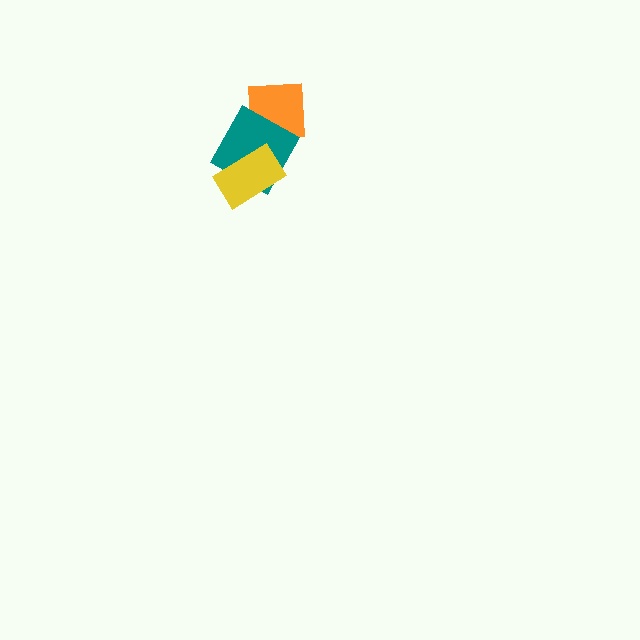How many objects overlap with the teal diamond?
2 objects overlap with the teal diamond.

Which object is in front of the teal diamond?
The yellow rectangle is in front of the teal diamond.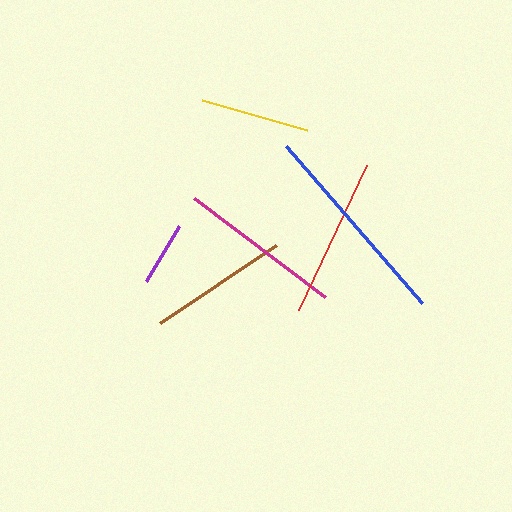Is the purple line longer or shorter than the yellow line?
The yellow line is longer than the purple line.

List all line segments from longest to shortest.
From longest to shortest: blue, magenta, red, brown, yellow, purple.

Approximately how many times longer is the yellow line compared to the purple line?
The yellow line is approximately 1.7 times the length of the purple line.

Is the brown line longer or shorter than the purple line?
The brown line is longer than the purple line.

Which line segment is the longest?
The blue line is the longest at approximately 207 pixels.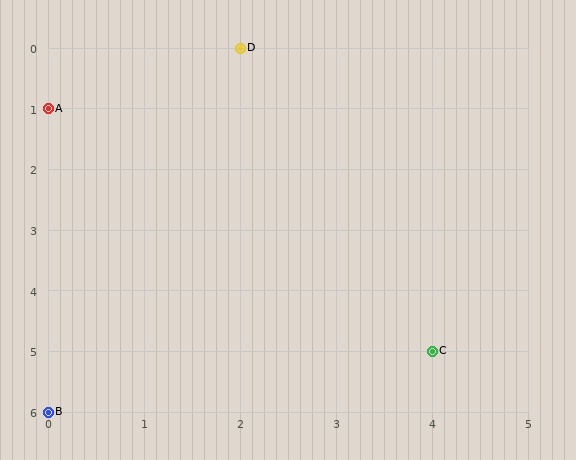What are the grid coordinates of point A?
Point A is at grid coordinates (0, 1).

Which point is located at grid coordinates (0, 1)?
Point A is at (0, 1).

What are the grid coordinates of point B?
Point B is at grid coordinates (0, 6).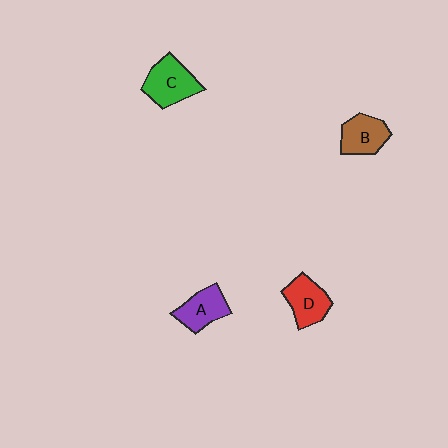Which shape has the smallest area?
Shape A (purple).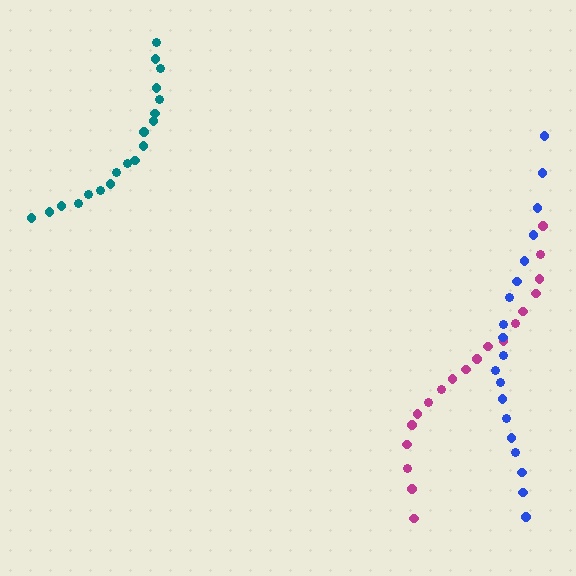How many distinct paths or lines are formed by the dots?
There are 3 distinct paths.